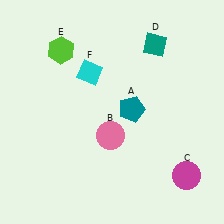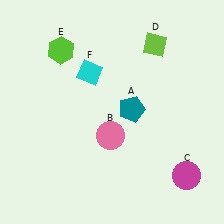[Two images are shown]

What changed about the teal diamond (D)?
In Image 1, D is teal. In Image 2, it changed to lime.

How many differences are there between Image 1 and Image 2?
There is 1 difference between the two images.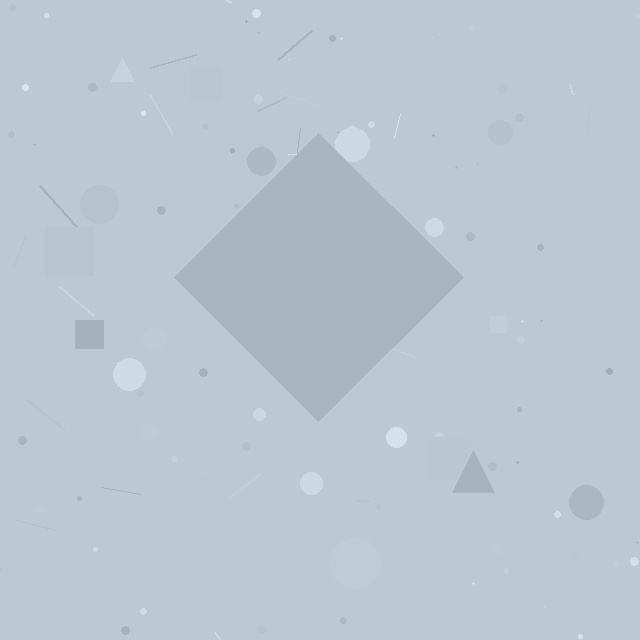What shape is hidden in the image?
A diamond is hidden in the image.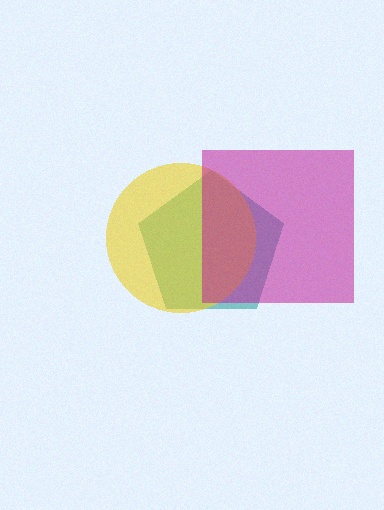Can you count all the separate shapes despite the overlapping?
Yes, there are 3 separate shapes.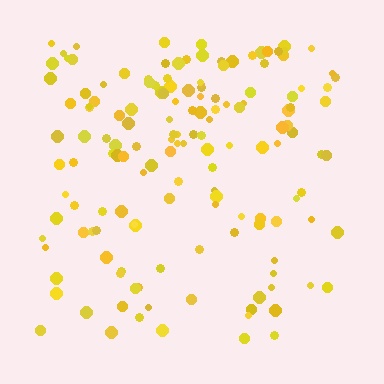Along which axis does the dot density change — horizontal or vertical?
Vertical.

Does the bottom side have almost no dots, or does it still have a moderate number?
Still a moderate number, just noticeably fewer than the top.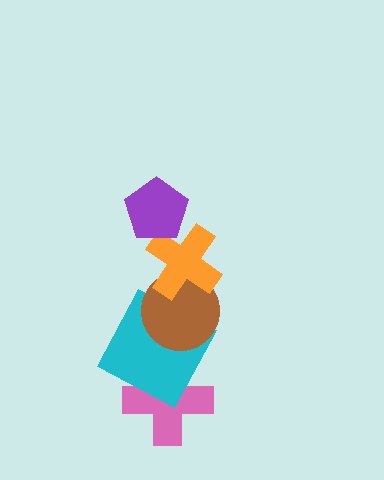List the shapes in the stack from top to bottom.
From top to bottom: the purple pentagon, the orange cross, the brown circle, the cyan square, the pink cross.